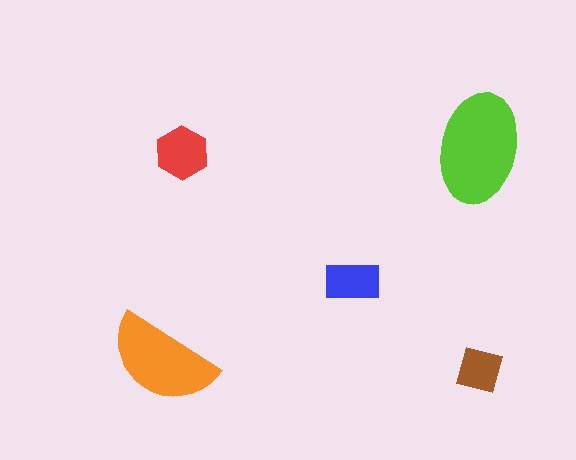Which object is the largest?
The lime ellipse.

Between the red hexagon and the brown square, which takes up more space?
The red hexagon.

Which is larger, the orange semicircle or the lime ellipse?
The lime ellipse.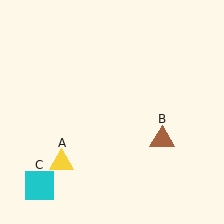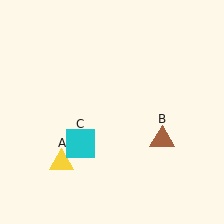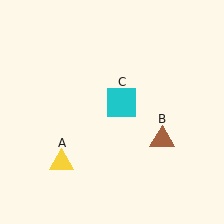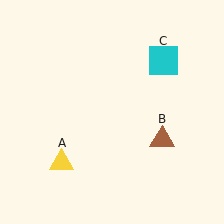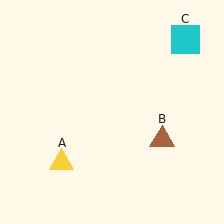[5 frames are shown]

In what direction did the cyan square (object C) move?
The cyan square (object C) moved up and to the right.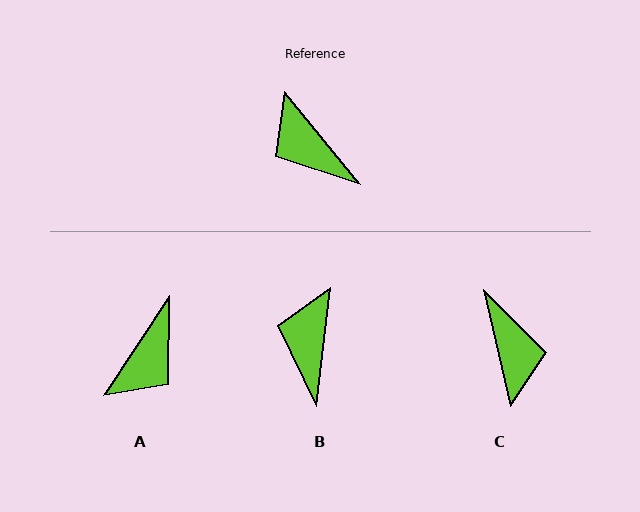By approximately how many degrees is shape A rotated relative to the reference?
Approximately 107 degrees counter-clockwise.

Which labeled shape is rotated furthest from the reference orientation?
C, about 154 degrees away.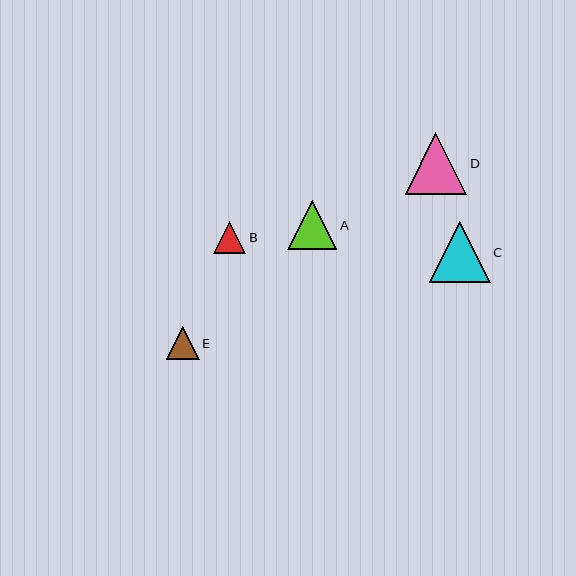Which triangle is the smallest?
Triangle B is the smallest with a size of approximately 32 pixels.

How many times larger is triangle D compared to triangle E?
Triangle D is approximately 1.9 times the size of triangle E.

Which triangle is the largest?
Triangle D is the largest with a size of approximately 62 pixels.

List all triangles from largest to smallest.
From largest to smallest: D, C, A, E, B.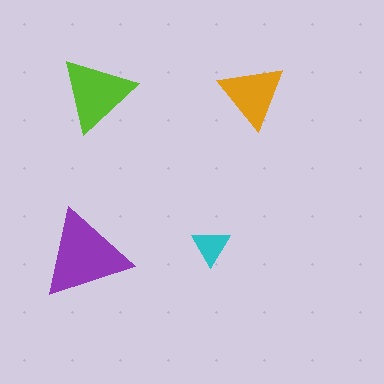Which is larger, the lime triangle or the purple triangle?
The purple one.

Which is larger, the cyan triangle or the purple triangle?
The purple one.